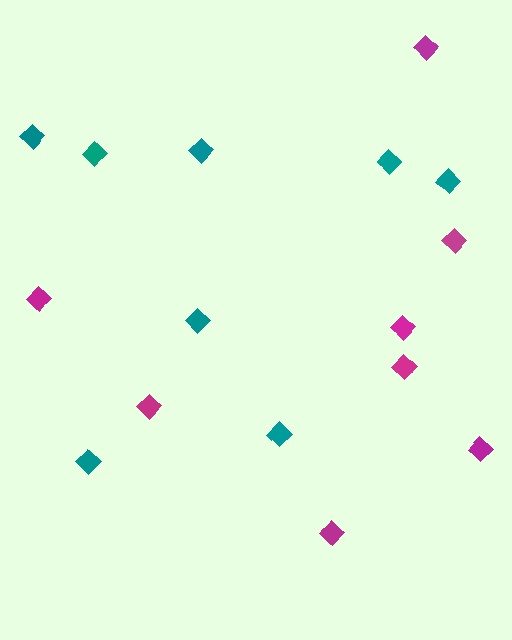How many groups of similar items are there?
There are 2 groups: one group of teal diamonds (8) and one group of magenta diamonds (8).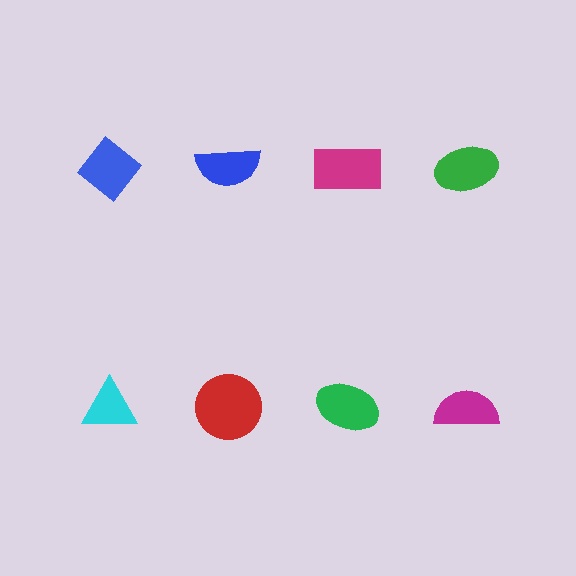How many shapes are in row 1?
4 shapes.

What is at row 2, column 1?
A cyan triangle.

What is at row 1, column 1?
A blue diamond.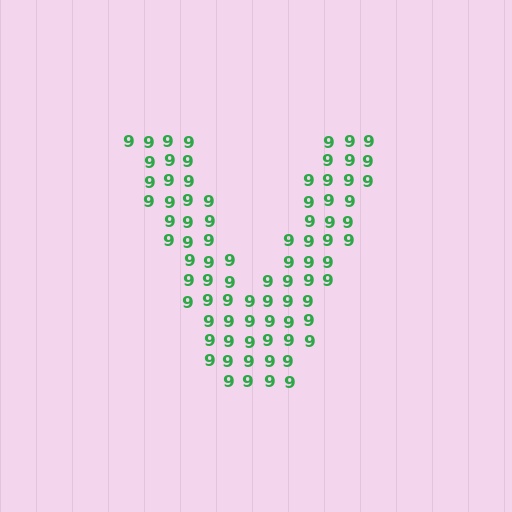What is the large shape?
The large shape is the letter V.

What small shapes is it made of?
It is made of small digit 9's.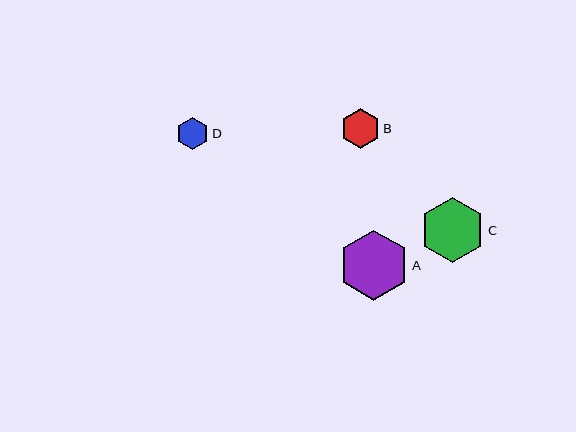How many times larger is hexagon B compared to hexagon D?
Hexagon B is approximately 1.2 times the size of hexagon D.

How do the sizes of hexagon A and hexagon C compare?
Hexagon A and hexagon C are approximately the same size.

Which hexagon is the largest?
Hexagon A is the largest with a size of approximately 70 pixels.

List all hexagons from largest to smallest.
From largest to smallest: A, C, B, D.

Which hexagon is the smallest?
Hexagon D is the smallest with a size of approximately 32 pixels.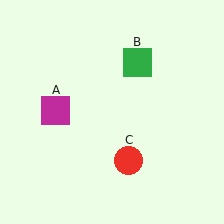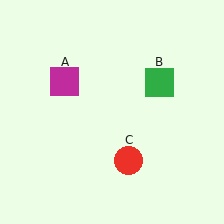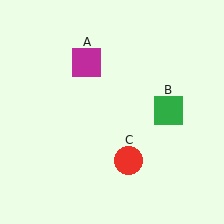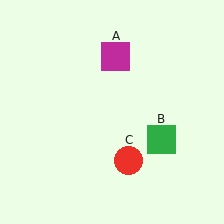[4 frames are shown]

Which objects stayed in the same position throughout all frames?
Red circle (object C) remained stationary.